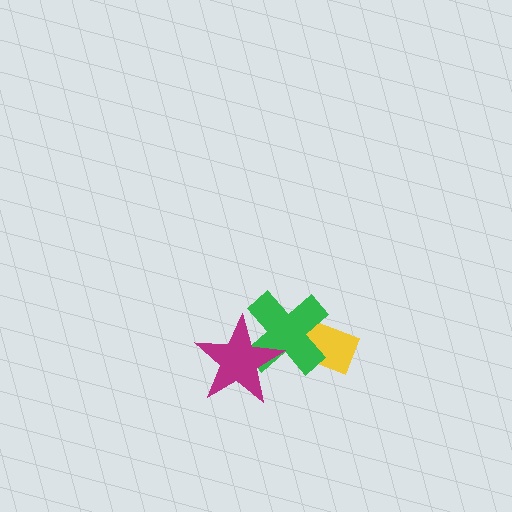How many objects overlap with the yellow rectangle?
1 object overlaps with the yellow rectangle.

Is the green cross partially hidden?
Yes, it is partially covered by another shape.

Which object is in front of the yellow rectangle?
The green cross is in front of the yellow rectangle.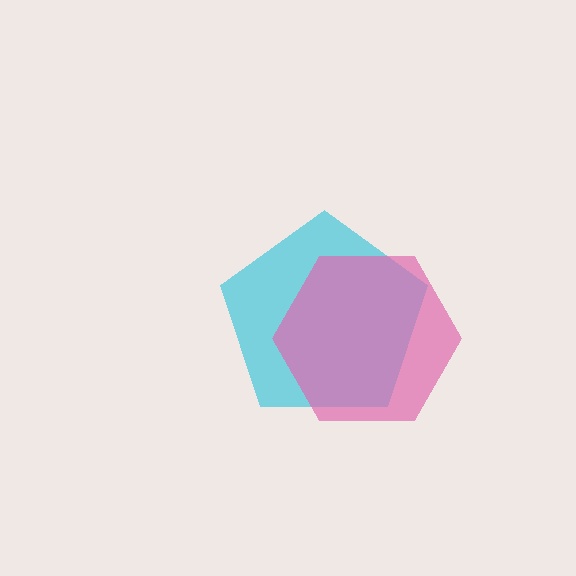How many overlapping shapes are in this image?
There are 2 overlapping shapes in the image.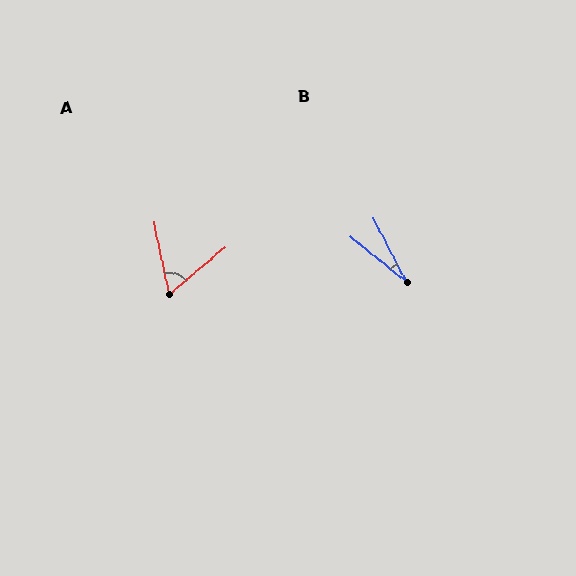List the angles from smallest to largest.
B (24°), A (62°).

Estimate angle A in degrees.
Approximately 62 degrees.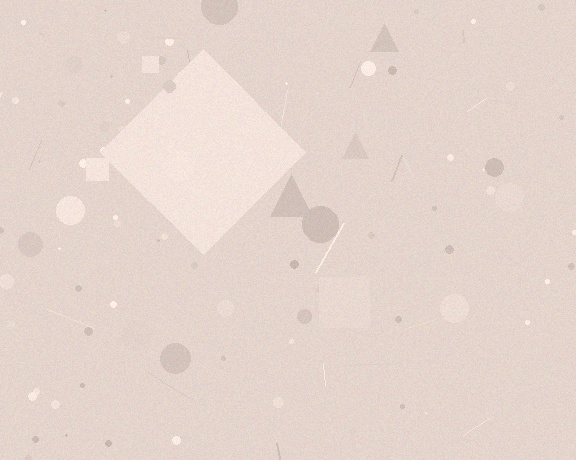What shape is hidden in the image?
A diamond is hidden in the image.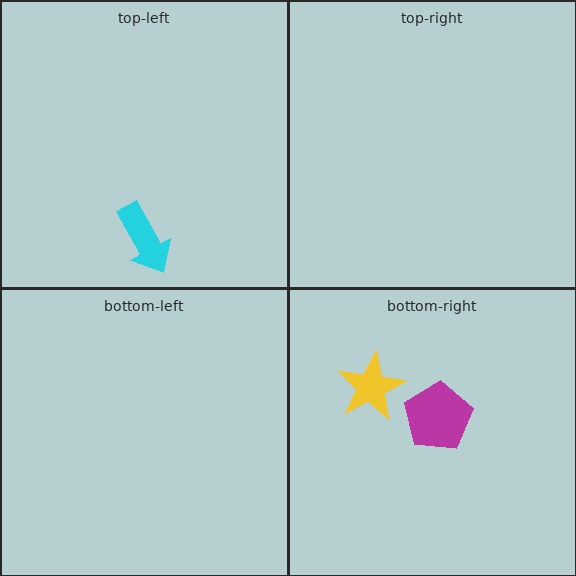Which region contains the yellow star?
The bottom-right region.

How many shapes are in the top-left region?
1.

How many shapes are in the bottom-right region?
2.